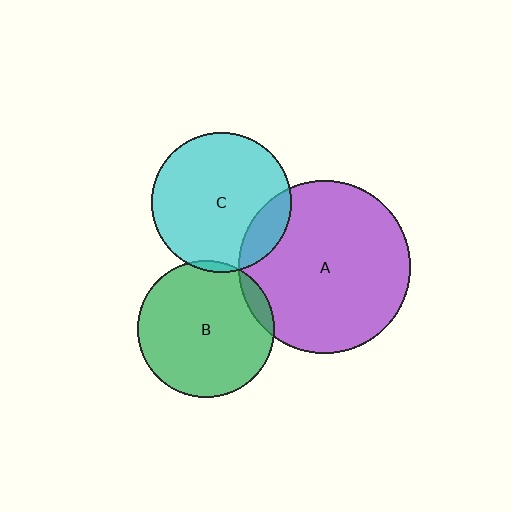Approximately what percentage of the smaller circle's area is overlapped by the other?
Approximately 15%.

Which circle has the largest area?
Circle A (purple).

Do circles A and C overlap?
Yes.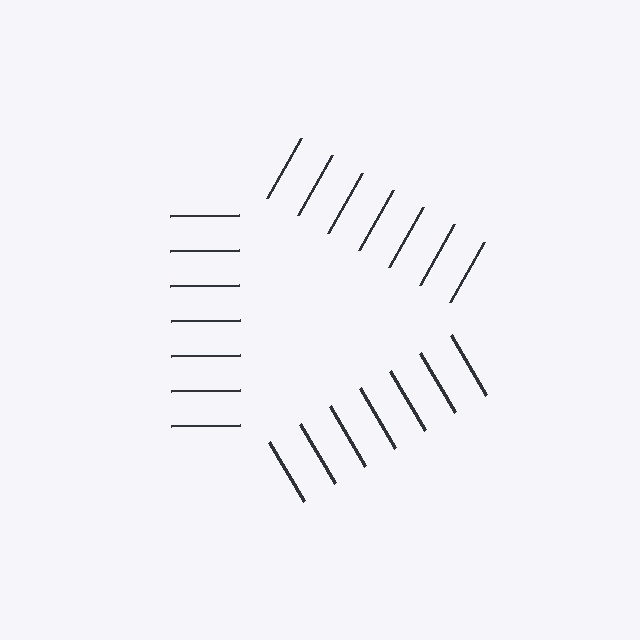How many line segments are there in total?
21 — 7 along each of the 3 edges.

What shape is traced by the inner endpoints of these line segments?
An illusory triangle — the line segments terminate on its edges but no continuous stroke is drawn.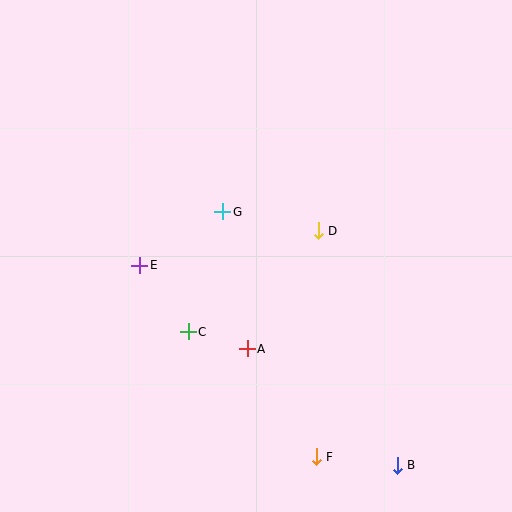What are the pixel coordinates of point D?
Point D is at (318, 231).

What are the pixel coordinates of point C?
Point C is at (188, 332).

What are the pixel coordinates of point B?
Point B is at (397, 465).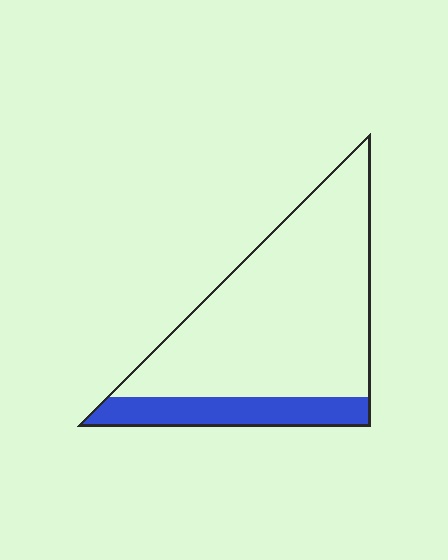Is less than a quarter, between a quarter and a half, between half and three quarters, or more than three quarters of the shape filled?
Less than a quarter.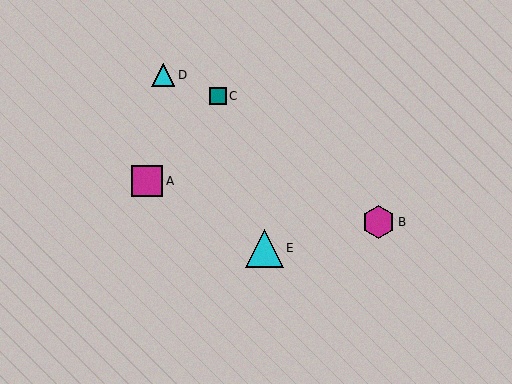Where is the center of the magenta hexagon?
The center of the magenta hexagon is at (378, 222).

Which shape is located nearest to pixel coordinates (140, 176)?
The magenta square (labeled A) at (147, 181) is nearest to that location.